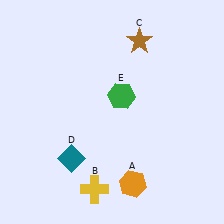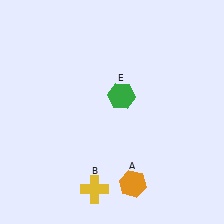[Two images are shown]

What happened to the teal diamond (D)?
The teal diamond (D) was removed in Image 2. It was in the bottom-left area of Image 1.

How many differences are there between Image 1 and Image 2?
There are 2 differences between the two images.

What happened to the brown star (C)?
The brown star (C) was removed in Image 2. It was in the top-right area of Image 1.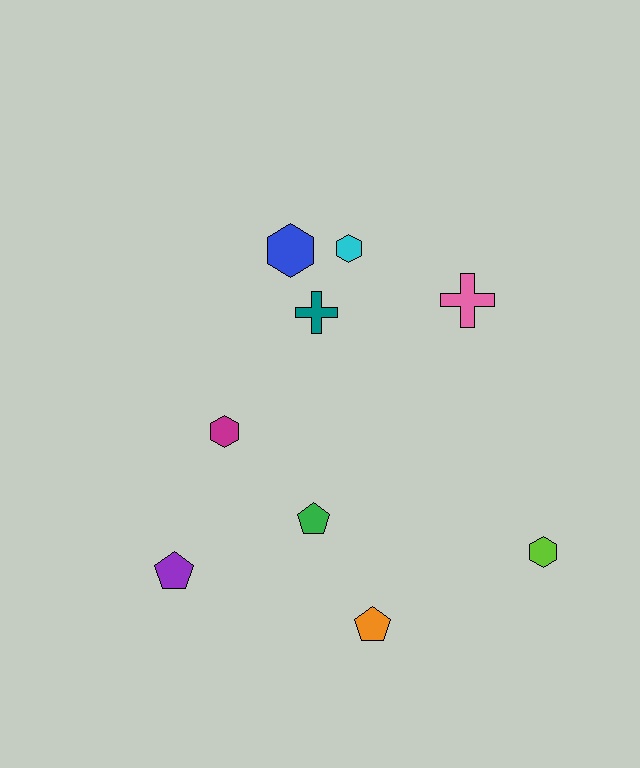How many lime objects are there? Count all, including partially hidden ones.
There is 1 lime object.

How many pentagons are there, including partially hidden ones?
There are 3 pentagons.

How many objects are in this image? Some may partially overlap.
There are 9 objects.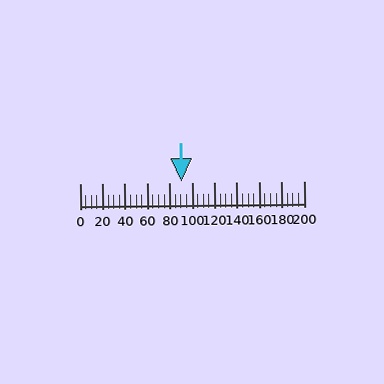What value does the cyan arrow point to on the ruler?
The cyan arrow points to approximately 90.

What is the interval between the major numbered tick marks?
The major tick marks are spaced 20 units apart.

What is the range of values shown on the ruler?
The ruler shows values from 0 to 200.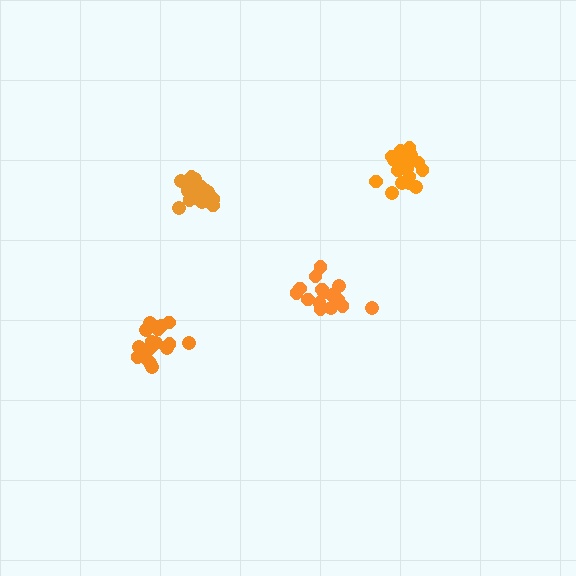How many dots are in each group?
Group 1: 19 dots, Group 2: 19 dots, Group 3: 15 dots, Group 4: 16 dots (69 total).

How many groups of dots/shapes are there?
There are 4 groups.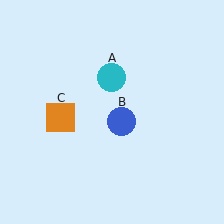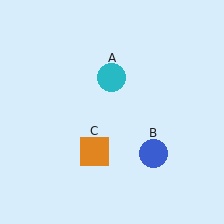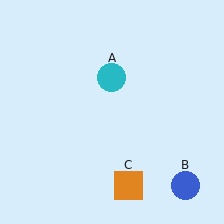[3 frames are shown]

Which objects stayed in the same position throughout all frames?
Cyan circle (object A) remained stationary.